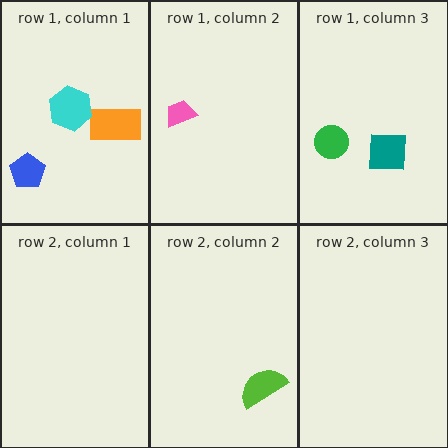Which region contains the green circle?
The row 1, column 3 region.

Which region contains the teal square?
The row 1, column 3 region.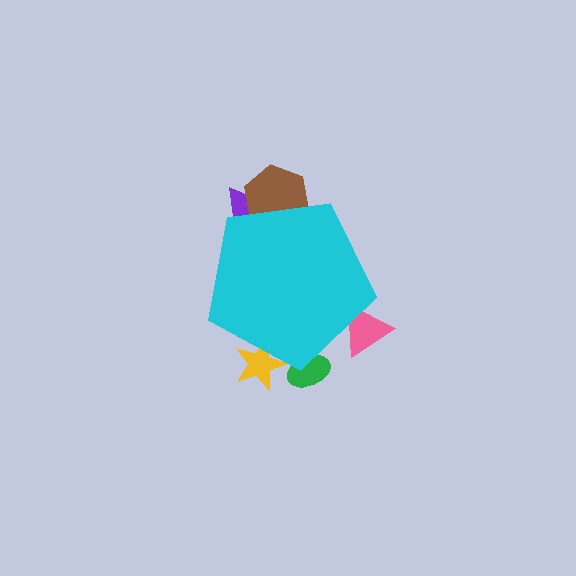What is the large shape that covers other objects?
A cyan pentagon.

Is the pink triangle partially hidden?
Yes, the pink triangle is partially hidden behind the cyan pentagon.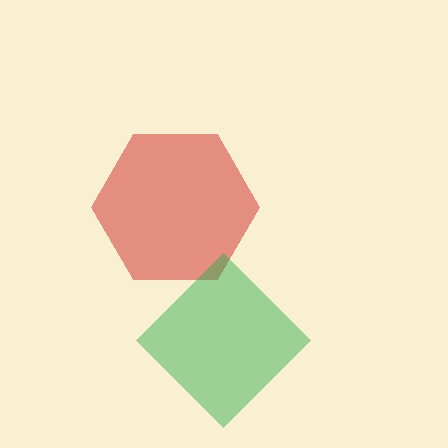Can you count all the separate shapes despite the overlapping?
Yes, there are 2 separate shapes.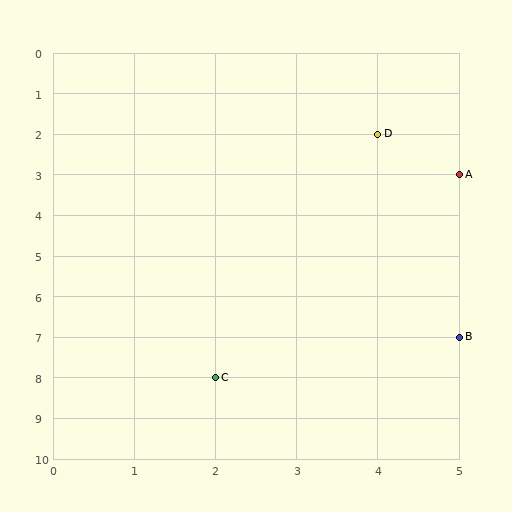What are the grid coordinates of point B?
Point B is at grid coordinates (5, 7).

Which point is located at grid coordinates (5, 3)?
Point A is at (5, 3).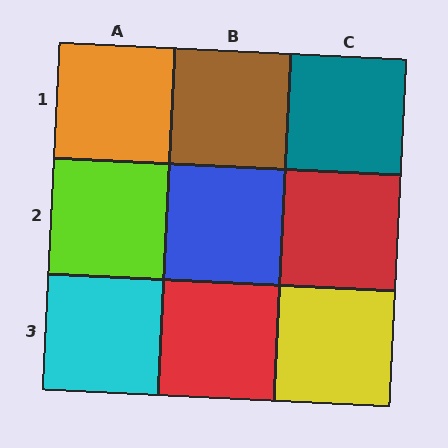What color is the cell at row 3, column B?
Red.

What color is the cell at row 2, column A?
Lime.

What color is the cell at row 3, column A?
Cyan.